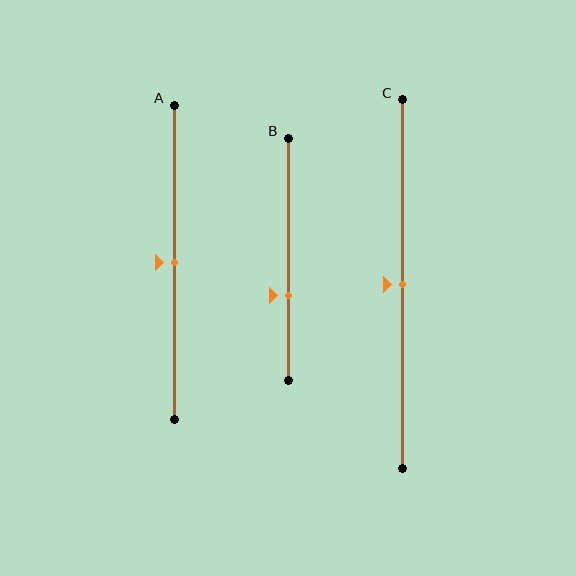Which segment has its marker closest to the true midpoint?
Segment A has its marker closest to the true midpoint.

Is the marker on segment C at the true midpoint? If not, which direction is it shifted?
Yes, the marker on segment C is at the true midpoint.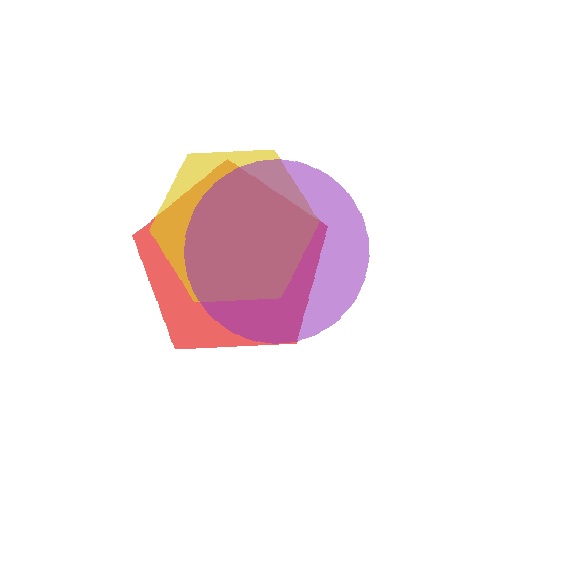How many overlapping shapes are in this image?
There are 3 overlapping shapes in the image.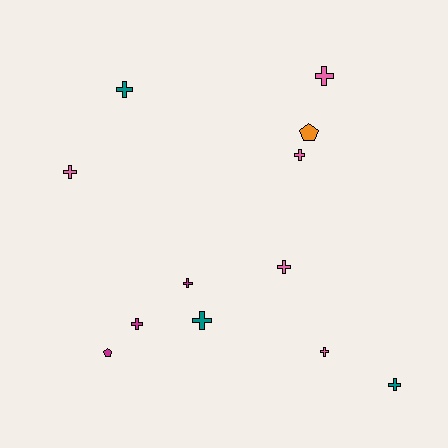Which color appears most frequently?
Pink, with 5 objects.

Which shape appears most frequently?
Cross, with 10 objects.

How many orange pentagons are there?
There is 1 orange pentagon.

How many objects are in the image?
There are 12 objects.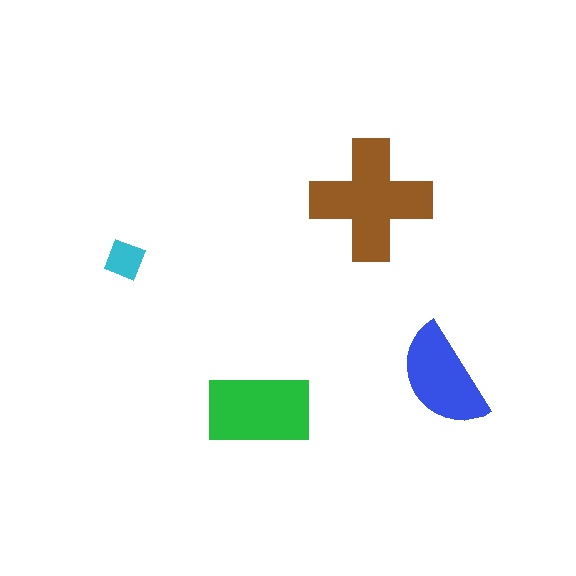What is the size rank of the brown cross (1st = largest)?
1st.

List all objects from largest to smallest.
The brown cross, the green rectangle, the blue semicircle, the cyan square.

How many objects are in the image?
There are 4 objects in the image.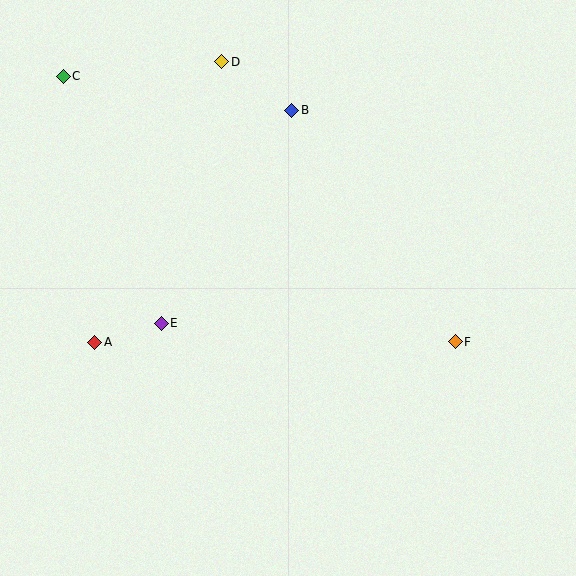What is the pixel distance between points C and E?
The distance between C and E is 266 pixels.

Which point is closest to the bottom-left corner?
Point A is closest to the bottom-left corner.